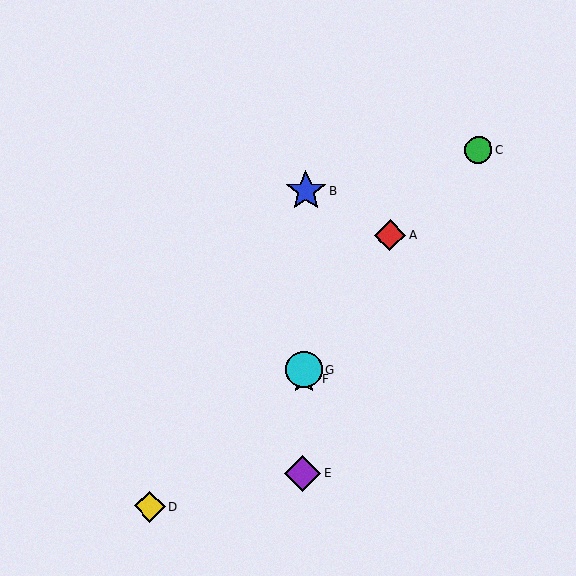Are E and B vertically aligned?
Yes, both are at x≈303.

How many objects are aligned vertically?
4 objects (B, E, F, G) are aligned vertically.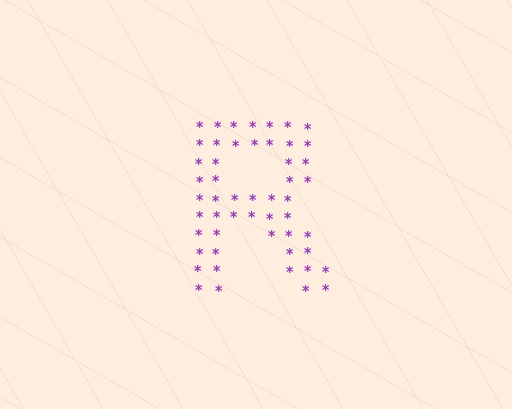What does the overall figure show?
The overall figure shows the letter R.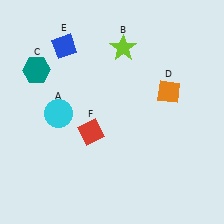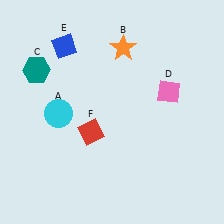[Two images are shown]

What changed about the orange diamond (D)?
In Image 1, D is orange. In Image 2, it changed to pink.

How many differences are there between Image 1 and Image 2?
There are 2 differences between the two images.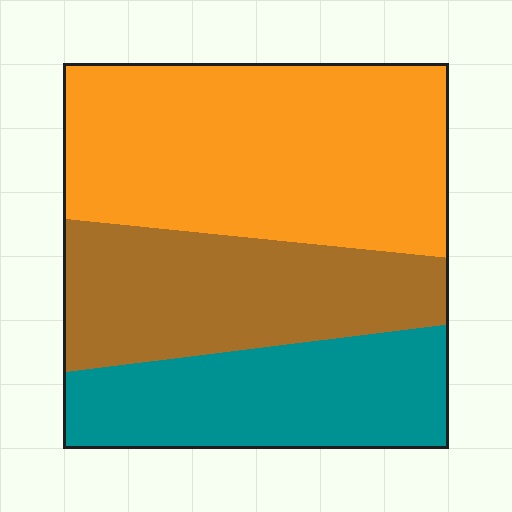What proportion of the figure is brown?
Brown takes up between a quarter and a half of the figure.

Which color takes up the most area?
Orange, at roughly 45%.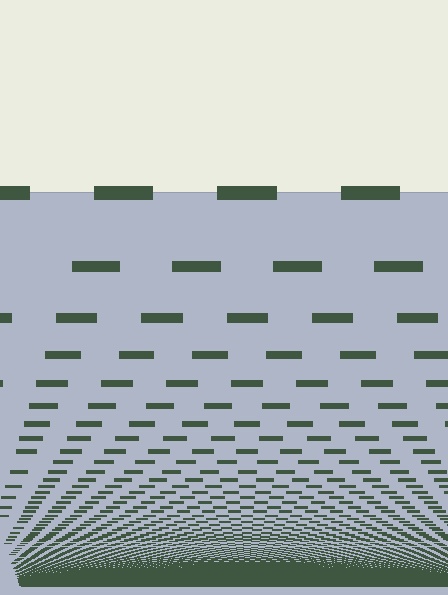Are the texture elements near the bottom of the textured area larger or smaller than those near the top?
Smaller. The gradient is inverted — elements near the bottom are smaller and denser.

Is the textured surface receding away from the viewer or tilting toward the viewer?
The surface appears to tilt toward the viewer. Texture elements get larger and sparser toward the top.